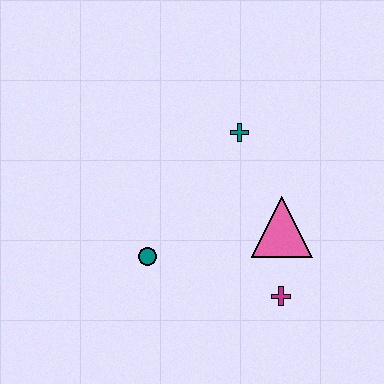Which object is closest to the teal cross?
The pink triangle is closest to the teal cross.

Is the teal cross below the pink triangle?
No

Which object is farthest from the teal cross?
The magenta cross is farthest from the teal cross.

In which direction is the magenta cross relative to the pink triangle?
The magenta cross is below the pink triangle.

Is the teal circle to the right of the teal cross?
No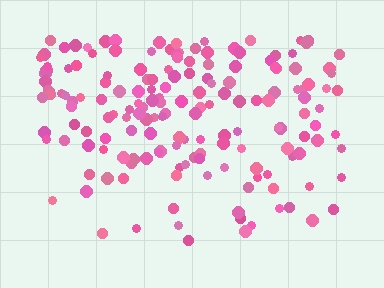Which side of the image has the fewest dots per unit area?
The bottom.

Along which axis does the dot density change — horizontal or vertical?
Vertical.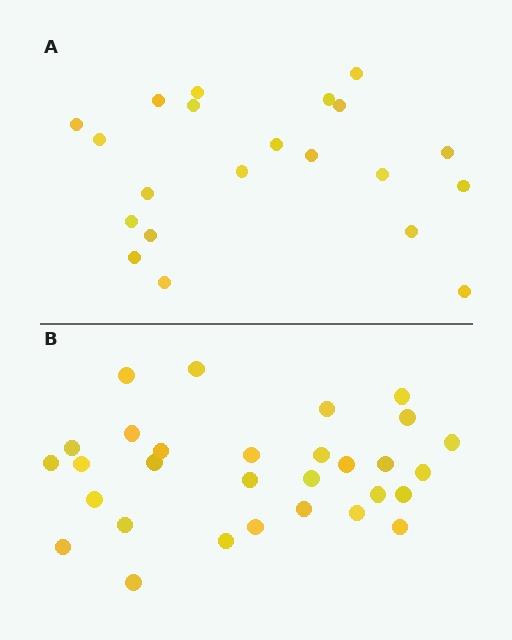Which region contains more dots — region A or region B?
Region B (the bottom region) has more dots.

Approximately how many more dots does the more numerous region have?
Region B has roughly 8 or so more dots than region A.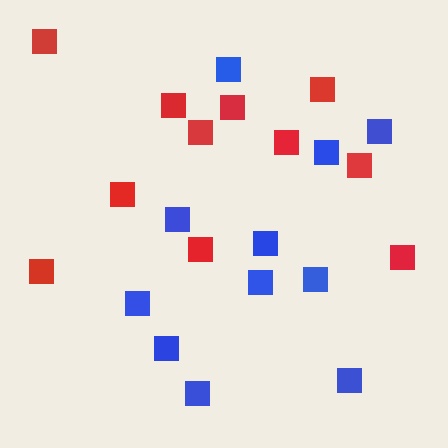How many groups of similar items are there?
There are 2 groups: one group of red squares (11) and one group of blue squares (11).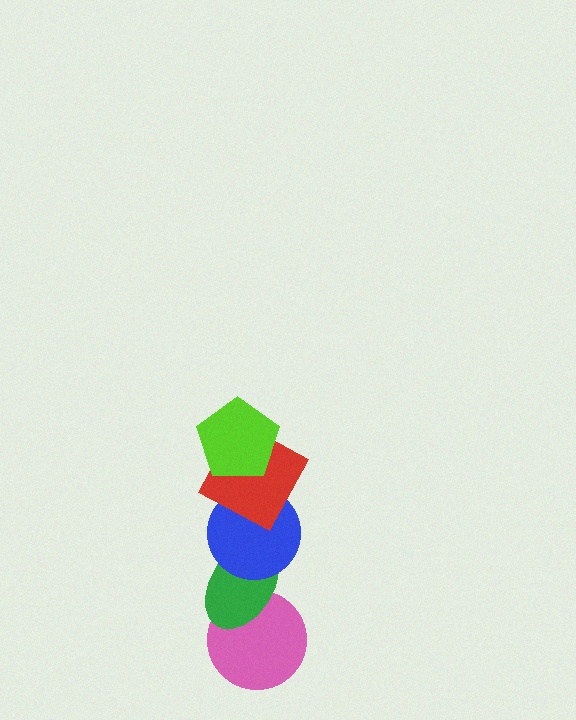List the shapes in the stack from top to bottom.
From top to bottom: the lime pentagon, the red square, the blue circle, the green ellipse, the pink circle.